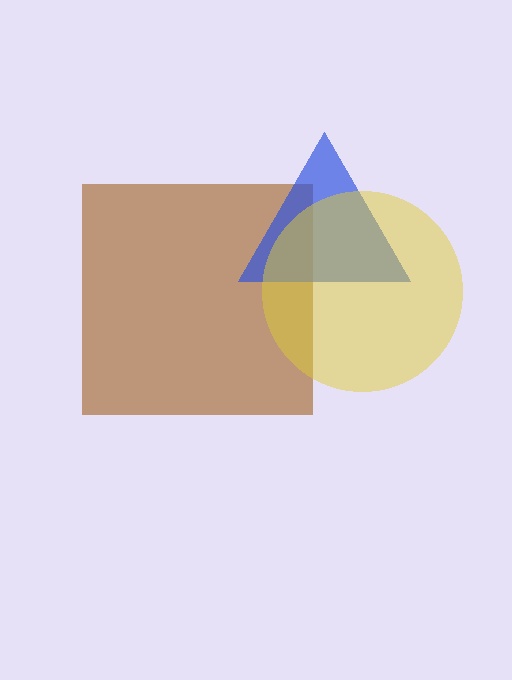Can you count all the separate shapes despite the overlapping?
Yes, there are 3 separate shapes.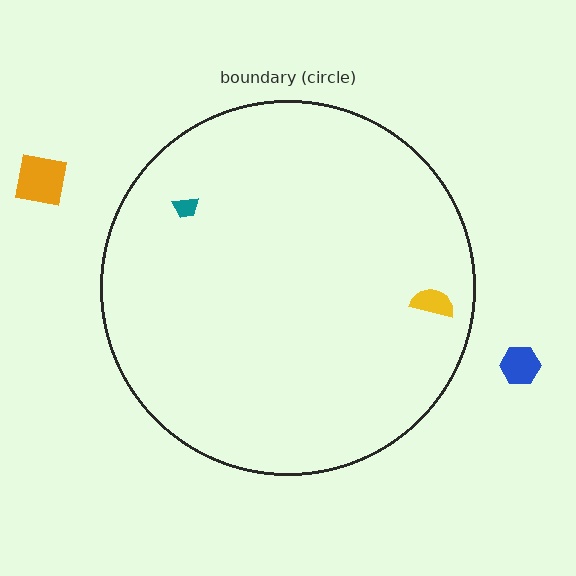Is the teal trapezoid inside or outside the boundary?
Inside.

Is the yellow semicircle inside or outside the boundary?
Inside.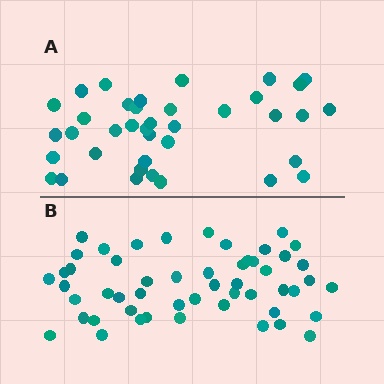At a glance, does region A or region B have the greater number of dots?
Region B (the bottom region) has more dots.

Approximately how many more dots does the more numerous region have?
Region B has approximately 15 more dots than region A.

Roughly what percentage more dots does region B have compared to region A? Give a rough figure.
About 35% more.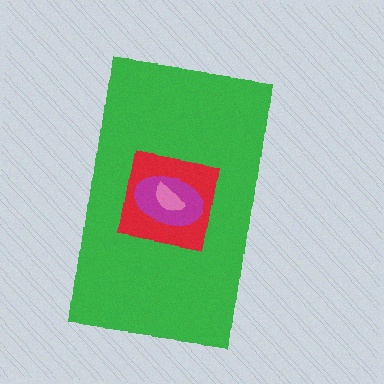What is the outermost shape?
The green rectangle.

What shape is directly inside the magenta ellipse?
The pink semicircle.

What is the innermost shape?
The pink semicircle.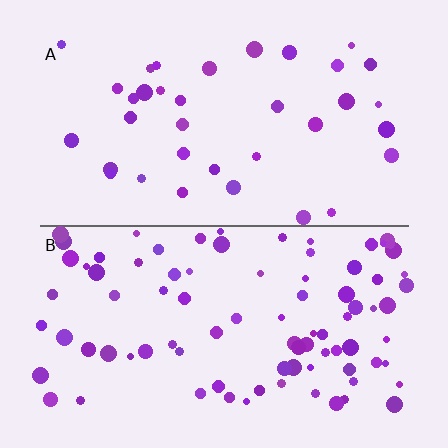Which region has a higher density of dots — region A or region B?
B (the bottom).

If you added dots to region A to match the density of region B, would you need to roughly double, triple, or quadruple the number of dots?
Approximately double.